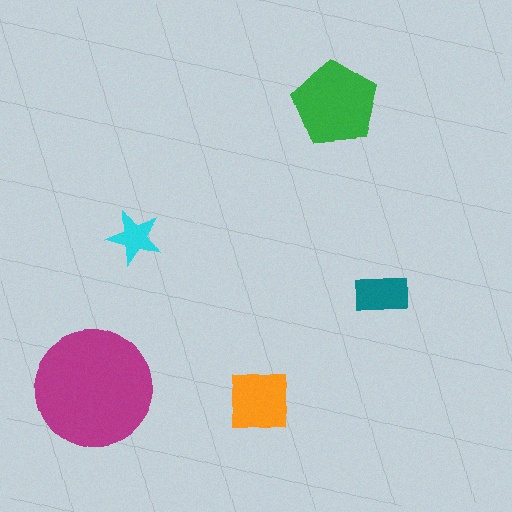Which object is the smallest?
The cyan star.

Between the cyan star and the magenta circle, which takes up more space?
The magenta circle.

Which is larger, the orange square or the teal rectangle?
The orange square.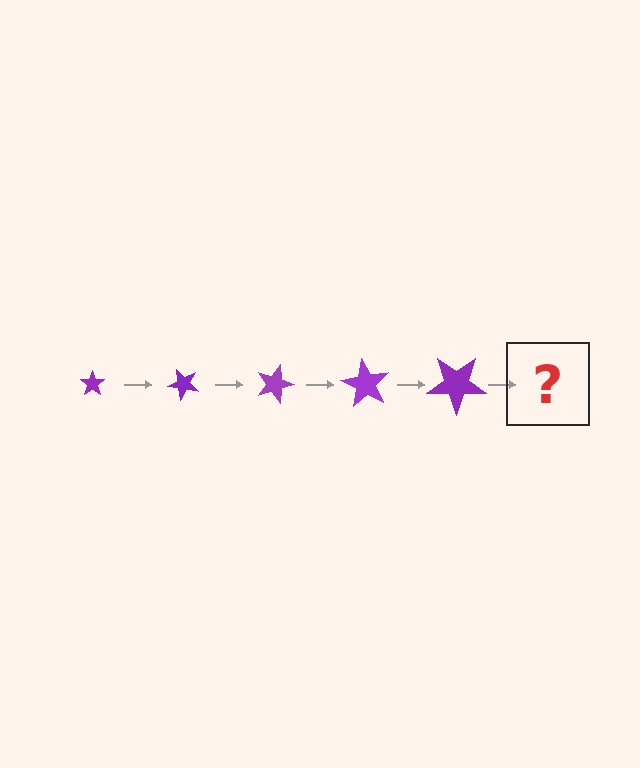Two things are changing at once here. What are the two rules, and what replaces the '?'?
The two rules are that the star grows larger each step and it rotates 45 degrees each step. The '?' should be a star, larger than the previous one and rotated 225 degrees from the start.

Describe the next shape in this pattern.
It should be a star, larger than the previous one and rotated 225 degrees from the start.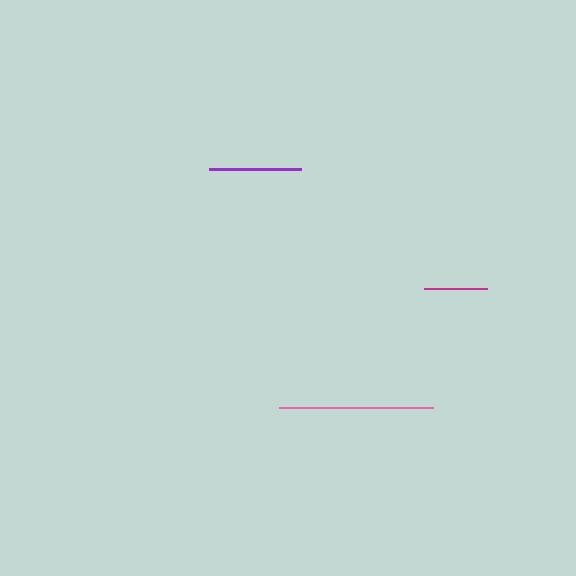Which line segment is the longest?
The pink line is the longest at approximately 154 pixels.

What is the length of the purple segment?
The purple segment is approximately 92 pixels long.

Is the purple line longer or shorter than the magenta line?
The purple line is longer than the magenta line.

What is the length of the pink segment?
The pink segment is approximately 154 pixels long.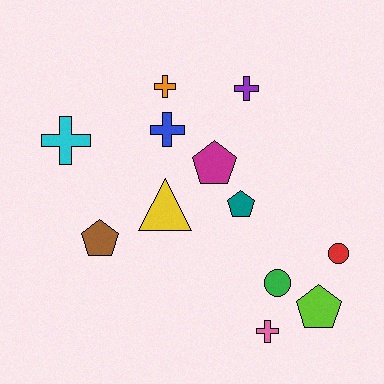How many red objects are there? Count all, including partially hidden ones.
There is 1 red object.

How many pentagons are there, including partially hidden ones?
There are 4 pentagons.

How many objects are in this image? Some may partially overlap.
There are 12 objects.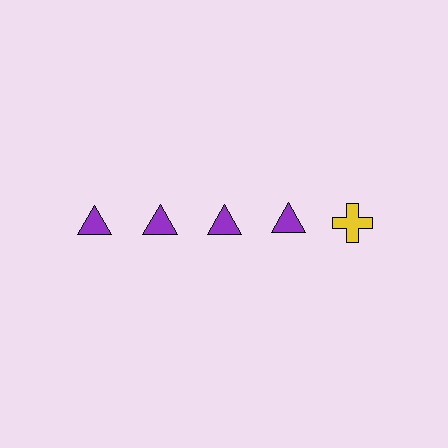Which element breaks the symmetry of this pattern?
The yellow cross in the top row, rightmost column breaks the symmetry. All other shapes are purple triangles.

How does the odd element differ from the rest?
It differs in both color (yellow instead of purple) and shape (cross instead of triangle).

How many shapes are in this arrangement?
There are 5 shapes arranged in a grid pattern.